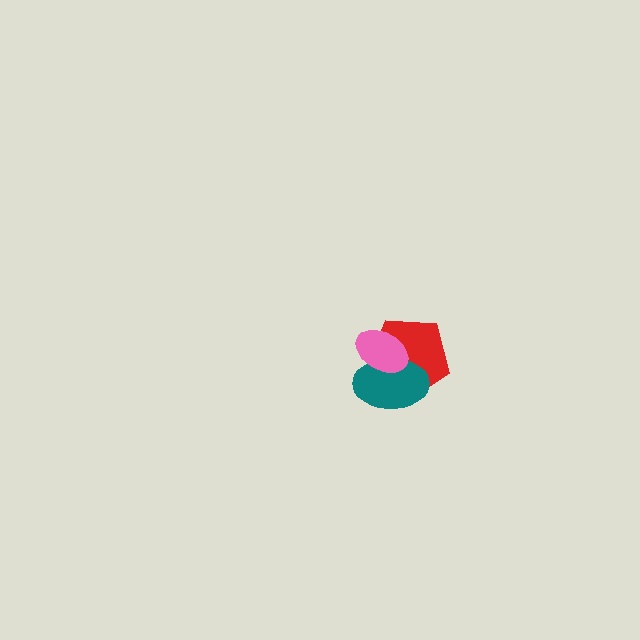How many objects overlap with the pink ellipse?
2 objects overlap with the pink ellipse.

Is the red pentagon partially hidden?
Yes, it is partially covered by another shape.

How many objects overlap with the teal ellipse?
2 objects overlap with the teal ellipse.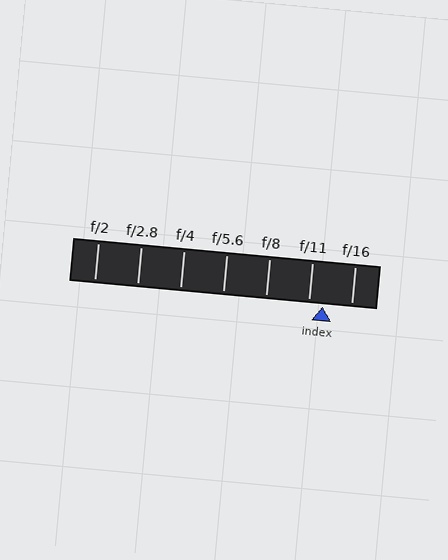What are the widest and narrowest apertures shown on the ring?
The widest aperture shown is f/2 and the narrowest is f/16.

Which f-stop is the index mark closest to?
The index mark is closest to f/11.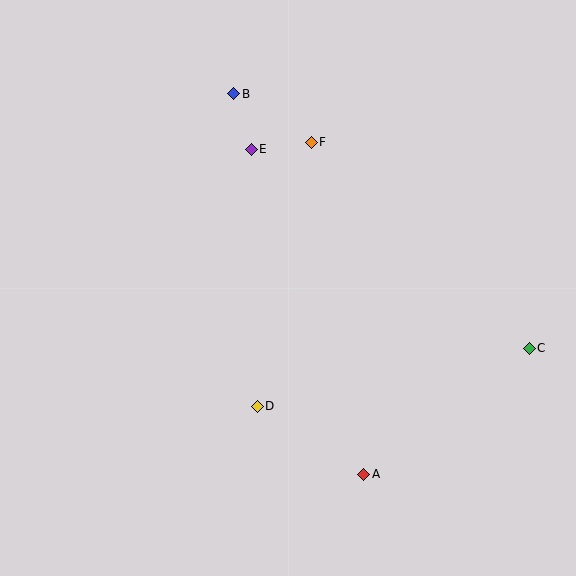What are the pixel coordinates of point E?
Point E is at (251, 149).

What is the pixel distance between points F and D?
The distance between F and D is 270 pixels.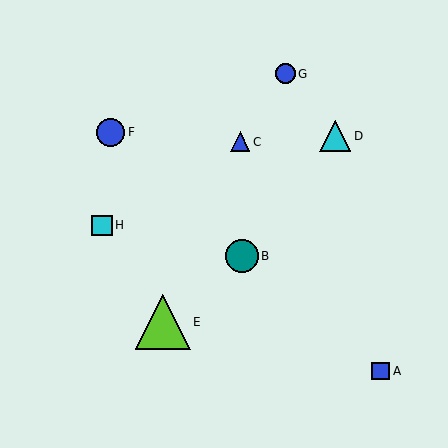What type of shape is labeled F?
Shape F is a blue circle.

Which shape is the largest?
The lime triangle (labeled E) is the largest.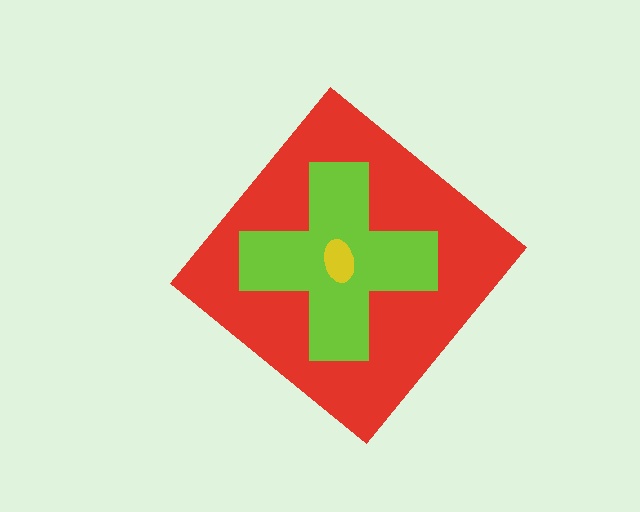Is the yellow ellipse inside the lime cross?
Yes.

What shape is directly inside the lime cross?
The yellow ellipse.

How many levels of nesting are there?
3.